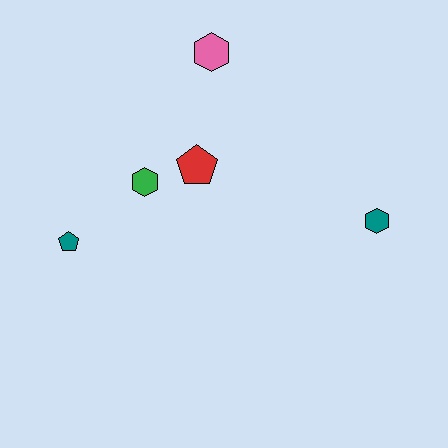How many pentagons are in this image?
There are 2 pentagons.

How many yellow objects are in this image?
There are no yellow objects.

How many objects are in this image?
There are 5 objects.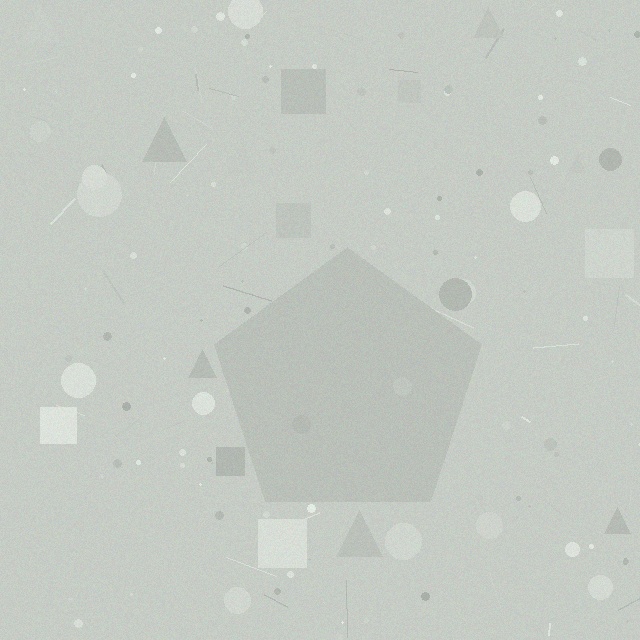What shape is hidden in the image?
A pentagon is hidden in the image.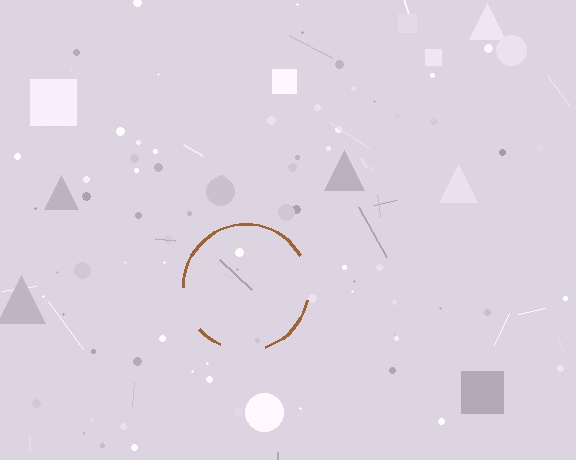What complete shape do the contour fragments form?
The contour fragments form a circle.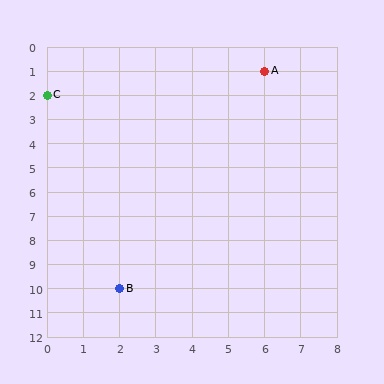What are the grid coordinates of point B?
Point B is at grid coordinates (2, 10).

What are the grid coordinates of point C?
Point C is at grid coordinates (0, 2).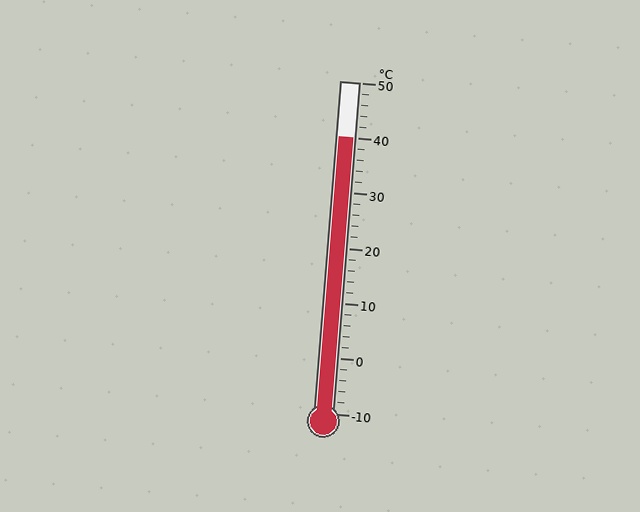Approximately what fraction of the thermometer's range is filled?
The thermometer is filled to approximately 85% of its range.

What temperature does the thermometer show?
The thermometer shows approximately 40°C.